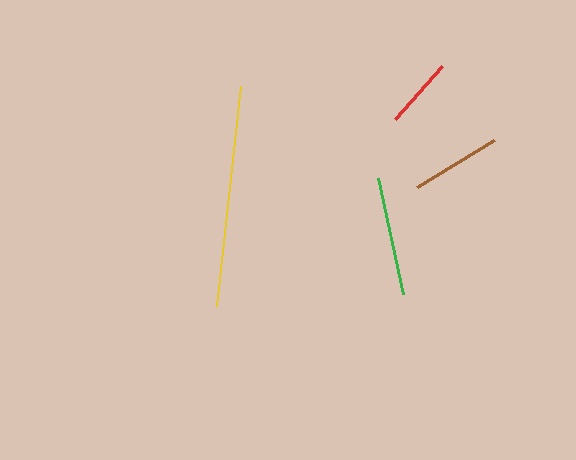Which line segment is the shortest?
The red line is the shortest at approximately 71 pixels.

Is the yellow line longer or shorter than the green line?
The yellow line is longer than the green line.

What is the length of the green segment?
The green segment is approximately 119 pixels long.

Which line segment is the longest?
The yellow line is the longest at approximately 222 pixels.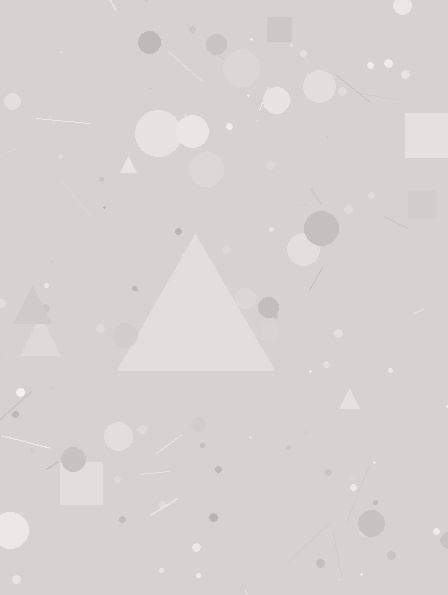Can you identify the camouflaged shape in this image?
The camouflaged shape is a triangle.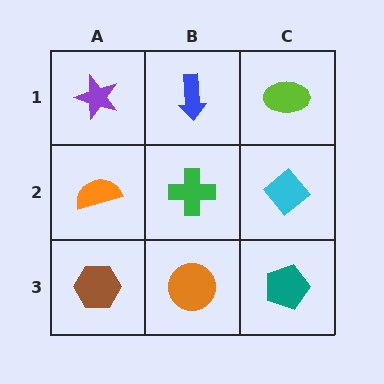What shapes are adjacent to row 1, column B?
A green cross (row 2, column B), a purple star (row 1, column A), a lime ellipse (row 1, column C).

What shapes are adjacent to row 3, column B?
A green cross (row 2, column B), a brown hexagon (row 3, column A), a teal pentagon (row 3, column C).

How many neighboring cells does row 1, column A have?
2.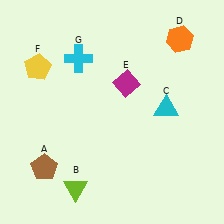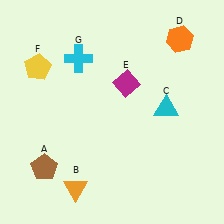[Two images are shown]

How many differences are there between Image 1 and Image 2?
There is 1 difference between the two images.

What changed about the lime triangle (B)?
In Image 1, B is lime. In Image 2, it changed to orange.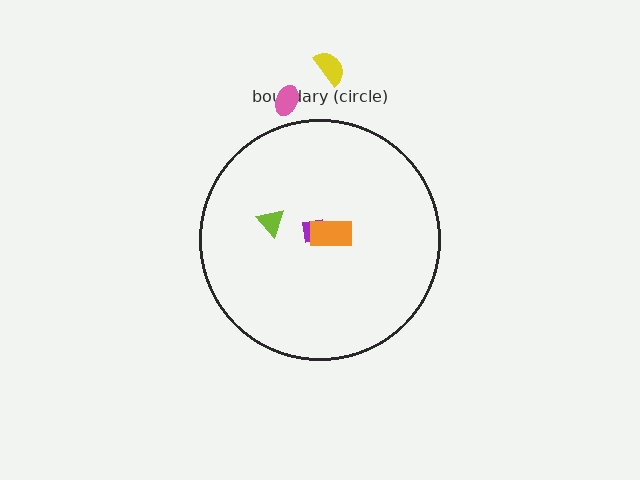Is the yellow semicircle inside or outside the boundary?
Outside.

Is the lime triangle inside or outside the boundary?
Inside.